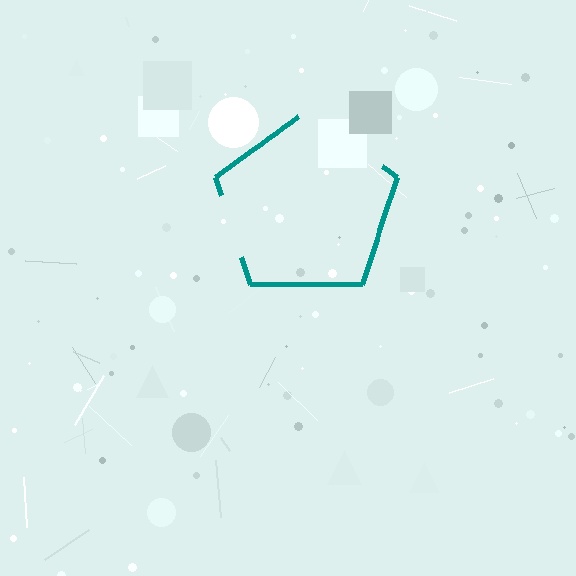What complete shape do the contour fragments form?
The contour fragments form a pentagon.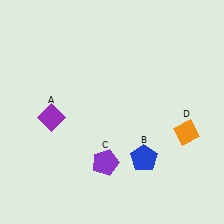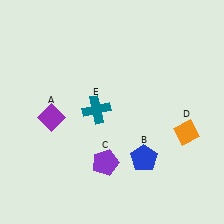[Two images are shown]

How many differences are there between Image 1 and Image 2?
There is 1 difference between the two images.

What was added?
A teal cross (E) was added in Image 2.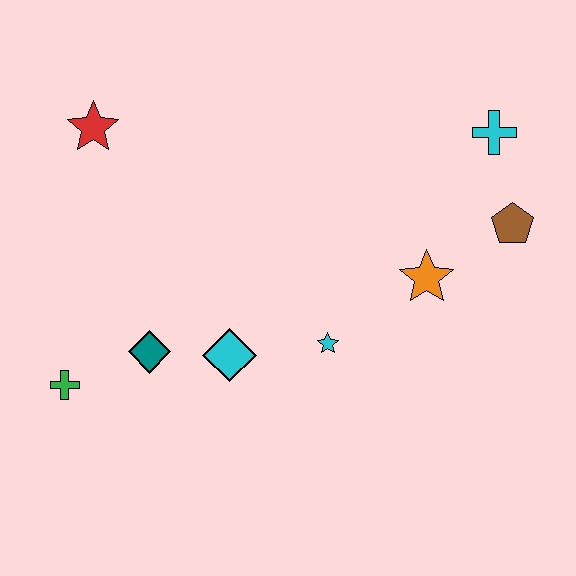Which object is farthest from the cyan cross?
The green cross is farthest from the cyan cross.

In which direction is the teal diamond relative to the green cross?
The teal diamond is to the right of the green cross.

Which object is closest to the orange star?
The brown pentagon is closest to the orange star.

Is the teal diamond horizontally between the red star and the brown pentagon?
Yes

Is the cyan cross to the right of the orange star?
Yes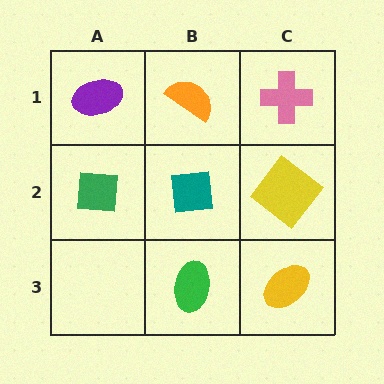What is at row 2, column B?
A teal square.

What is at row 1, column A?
A purple ellipse.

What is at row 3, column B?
A green ellipse.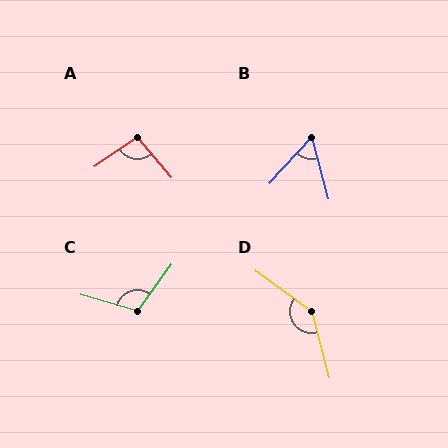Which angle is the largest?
D, at approximately 141 degrees.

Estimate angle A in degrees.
Approximately 96 degrees.